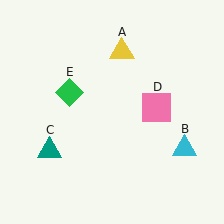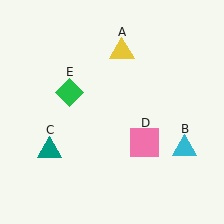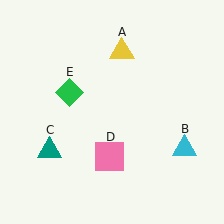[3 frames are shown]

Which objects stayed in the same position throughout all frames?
Yellow triangle (object A) and cyan triangle (object B) and teal triangle (object C) and green diamond (object E) remained stationary.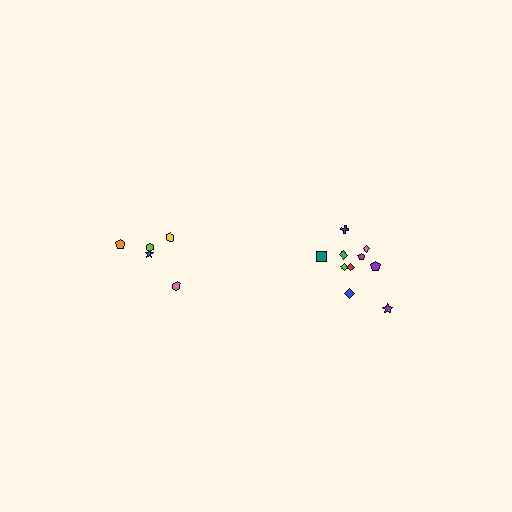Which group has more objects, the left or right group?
The right group.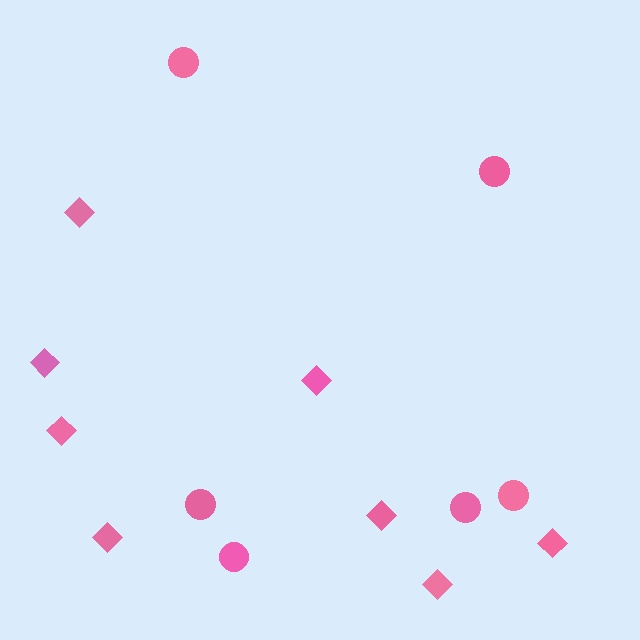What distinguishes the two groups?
There are 2 groups: one group of diamonds (8) and one group of circles (6).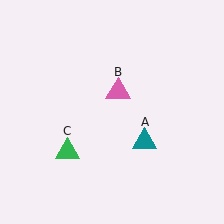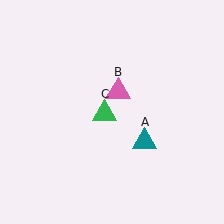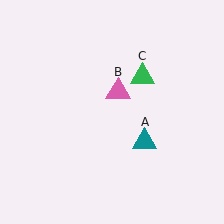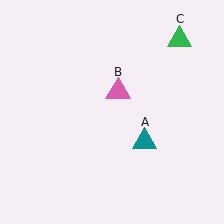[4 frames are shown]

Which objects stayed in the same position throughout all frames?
Teal triangle (object A) and pink triangle (object B) remained stationary.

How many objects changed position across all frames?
1 object changed position: green triangle (object C).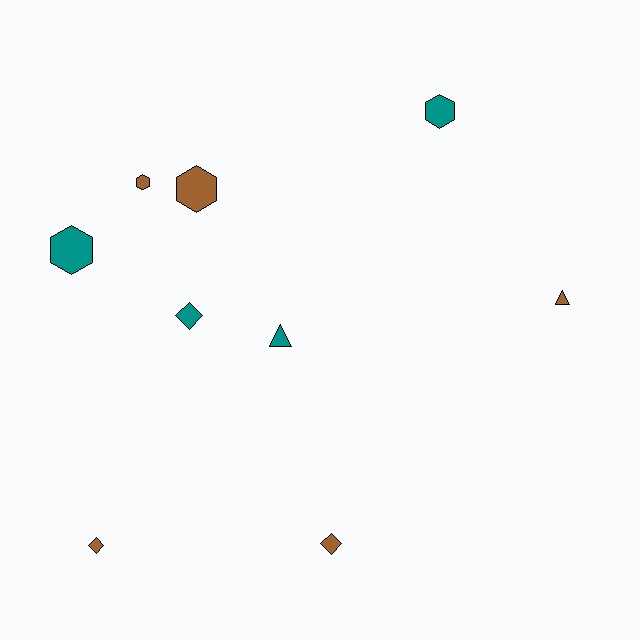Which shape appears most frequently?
Hexagon, with 4 objects.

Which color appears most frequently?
Brown, with 5 objects.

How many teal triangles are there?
There is 1 teal triangle.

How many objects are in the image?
There are 9 objects.